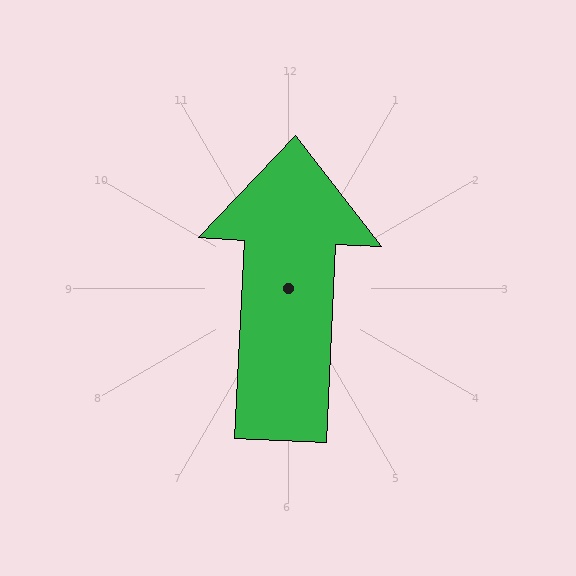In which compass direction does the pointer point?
North.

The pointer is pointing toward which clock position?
Roughly 12 o'clock.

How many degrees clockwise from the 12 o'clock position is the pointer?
Approximately 3 degrees.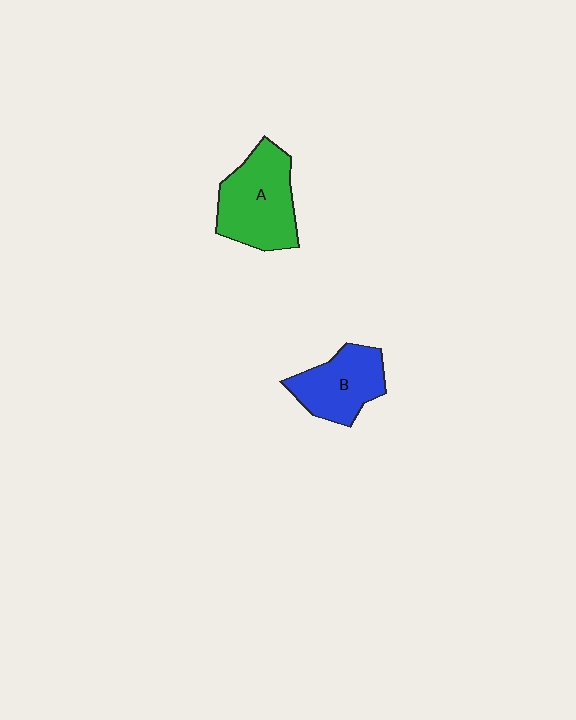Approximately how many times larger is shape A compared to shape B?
Approximately 1.3 times.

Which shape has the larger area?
Shape A (green).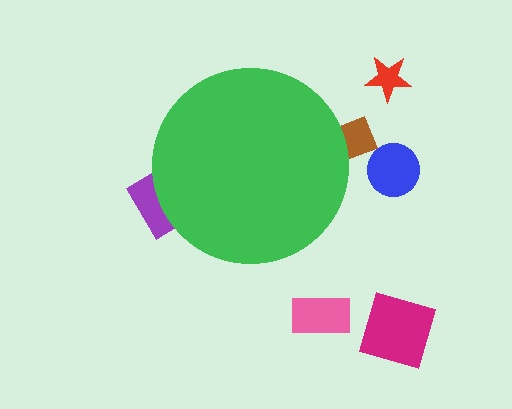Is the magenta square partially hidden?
No, the magenta square is fully visible.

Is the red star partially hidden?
No, the red star is fully visible.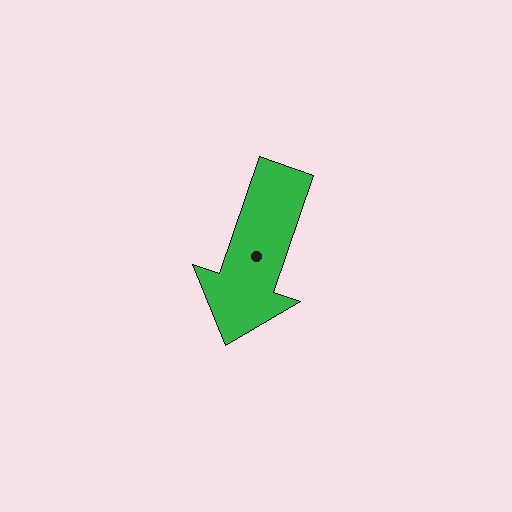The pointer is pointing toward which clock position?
Roughly 7 o'clock.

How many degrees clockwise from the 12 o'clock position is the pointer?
Approximately 199 degrees.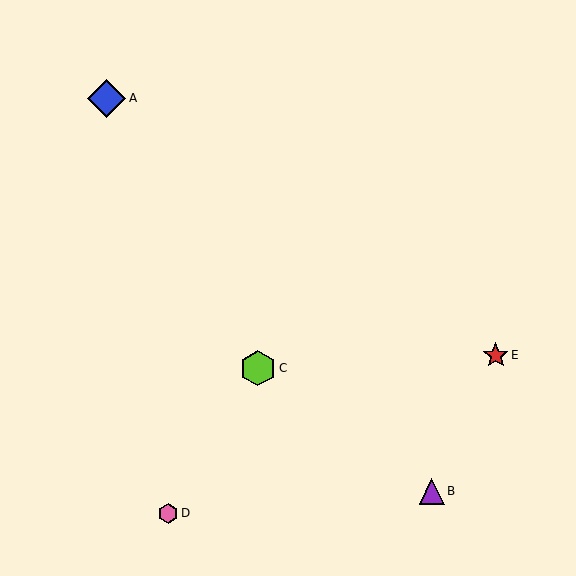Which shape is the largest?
The blue diamond (labeled A) is the largest.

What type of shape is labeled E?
Shape E is a red star.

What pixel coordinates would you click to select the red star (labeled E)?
Click at (496, 356) to select the red star E.